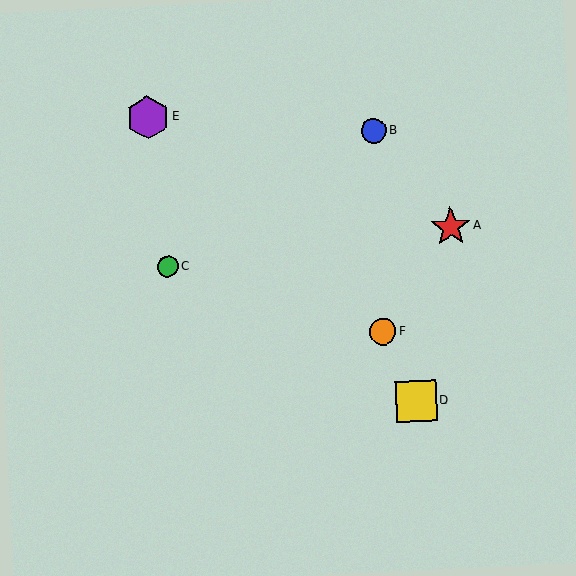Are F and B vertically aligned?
Yes, both are at x≈383.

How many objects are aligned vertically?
2 objects (B, F) are aligned vertically.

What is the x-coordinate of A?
Object A is at x≈451.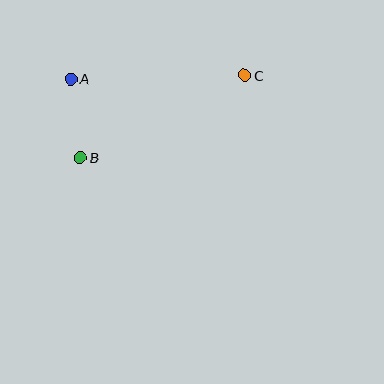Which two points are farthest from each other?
Points B and C are farthest from each other.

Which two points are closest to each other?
Points A and B are closest to each other.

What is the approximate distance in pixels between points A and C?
The distance between A and C is approximately 174 pixels.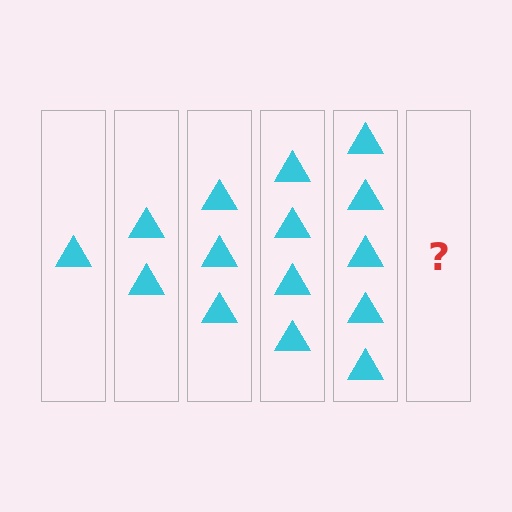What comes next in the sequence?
The next element should be 6 triangles.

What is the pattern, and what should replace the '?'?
The pattern is that each step adds one more triangle. The '?' should be 6 triangles.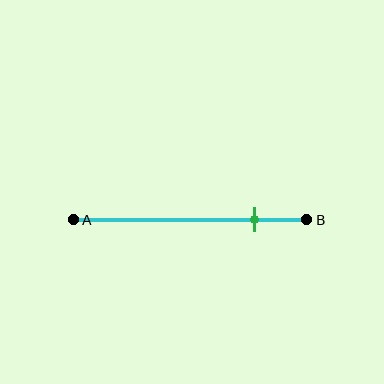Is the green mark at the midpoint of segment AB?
No, the mark is at about 75% from A, not at the 50% midpoint.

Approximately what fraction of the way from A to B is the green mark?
The green mark is approximately 75% of the way from A to B.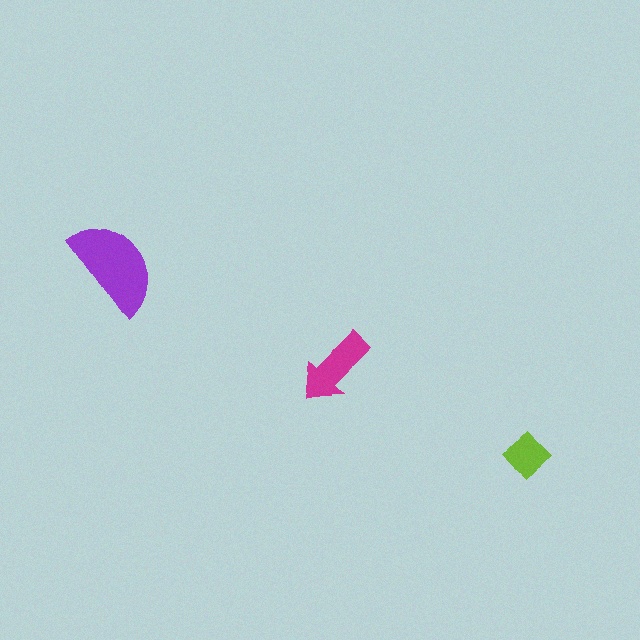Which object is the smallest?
The lime diamond.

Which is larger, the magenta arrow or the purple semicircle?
The purple semicircle.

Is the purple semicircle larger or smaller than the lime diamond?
Larger.